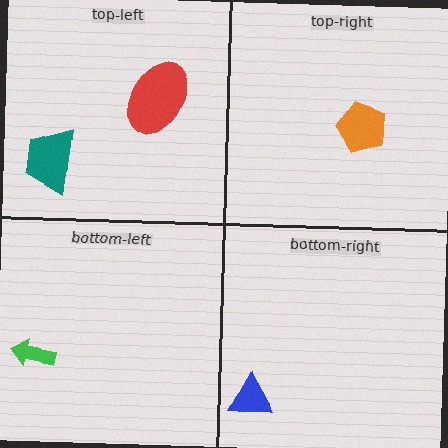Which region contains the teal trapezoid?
The top-left region.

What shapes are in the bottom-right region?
The blue triangle.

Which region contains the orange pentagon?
The top-right region.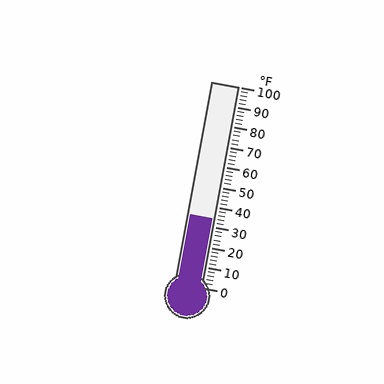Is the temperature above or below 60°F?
The temperature is below 60°F.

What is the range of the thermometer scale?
The thermometer scale ranges from 0°F to 100°F.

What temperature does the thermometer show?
The thermometer shows approximately 34°F.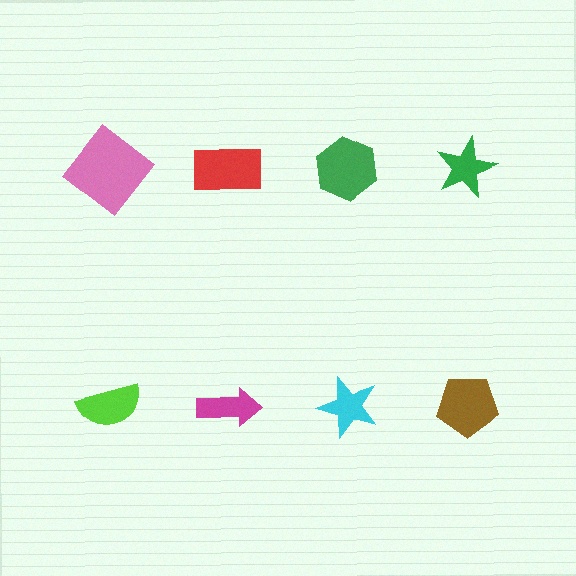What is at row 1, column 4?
A green star.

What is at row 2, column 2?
A magenta arrow.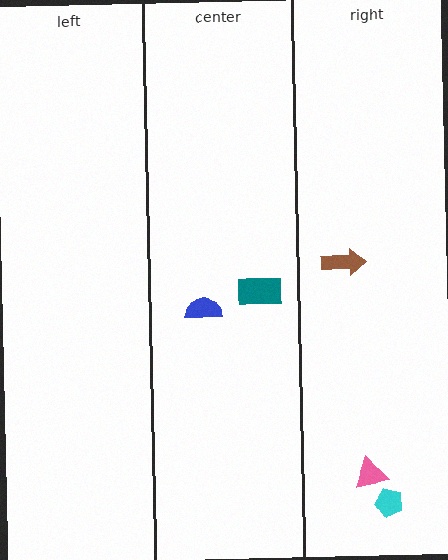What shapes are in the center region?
The blue semicircle, the teal rectangle.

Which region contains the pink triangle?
The right region.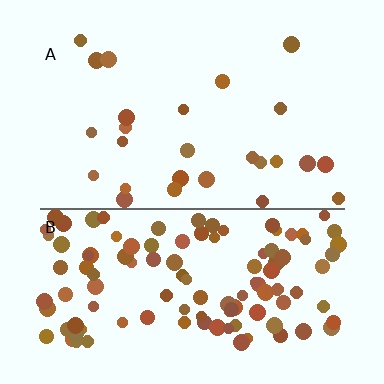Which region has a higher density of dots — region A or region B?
B (the bottom).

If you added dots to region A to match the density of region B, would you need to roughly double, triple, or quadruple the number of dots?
Approximately quadruple.